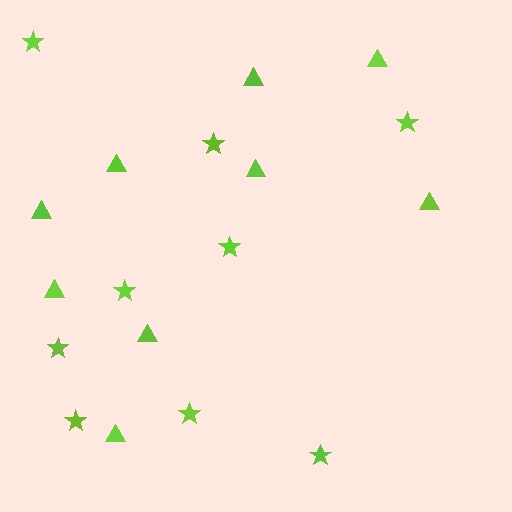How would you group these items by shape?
There are 2 groups: one group of triangles (9) and one group of stars (9).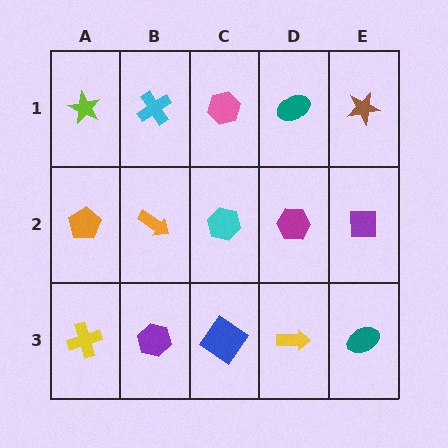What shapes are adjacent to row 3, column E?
A purple square (row 2, column E), a yellow arrow (row 3, column D).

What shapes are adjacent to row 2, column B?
A cyan cross (row 1, column B), a purple hexagon (row 3, column B), an orange pentagon (row 2, column A), a cyan hexagon (row 2, column C).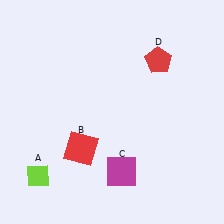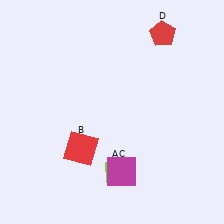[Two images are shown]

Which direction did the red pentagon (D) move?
The red pentagon (D) moved up.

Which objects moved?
The objects that moved are: the lime diamond (A), the red pentagon (D).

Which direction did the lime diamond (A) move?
The lime diamond (A) moved right.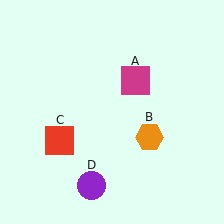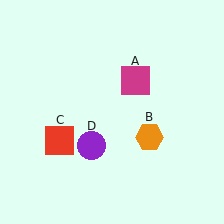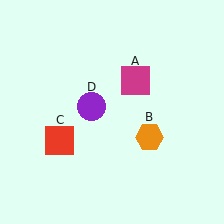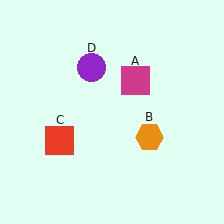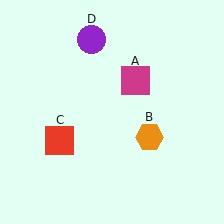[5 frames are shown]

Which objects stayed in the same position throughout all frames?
Magenta square (object A) and orange hexagon (object B) and red square (object C) remained stationary.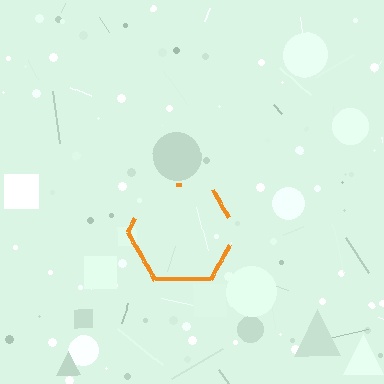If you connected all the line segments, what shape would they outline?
They would outline a hexagon.